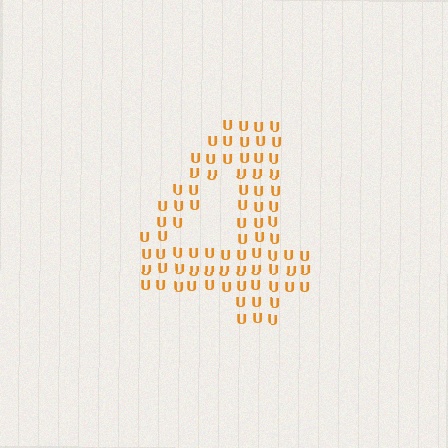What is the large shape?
The large shape is the digit 4.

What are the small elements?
The small elements are letter U's.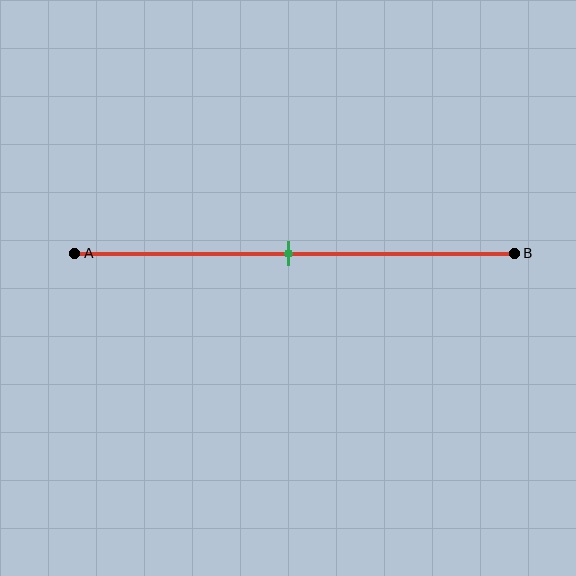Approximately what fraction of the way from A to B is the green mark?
The green mark is approximately 50% of the way from A to B.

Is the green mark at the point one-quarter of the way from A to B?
No, the mark is at about 50% from A, not at the 25% one-quarter point.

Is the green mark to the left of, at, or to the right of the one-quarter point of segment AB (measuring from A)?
The green mark is to the right of the one-quarter point of segment AB.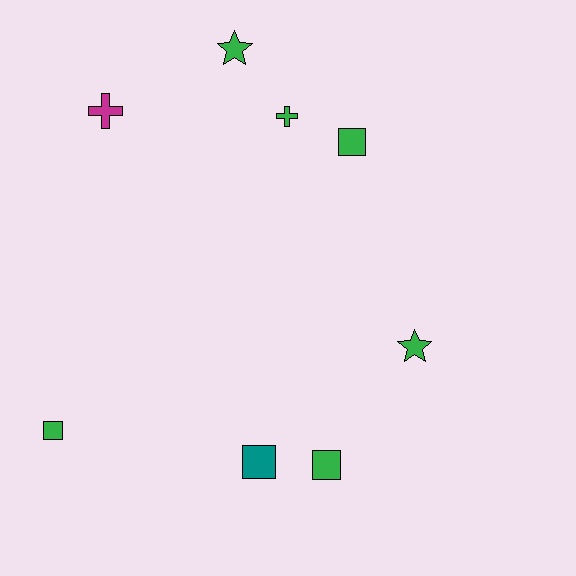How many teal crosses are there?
There are no teal crosses.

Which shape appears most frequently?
Square, with 4 objects.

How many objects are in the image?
There are 8 objects.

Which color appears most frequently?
Green, with 6 objects.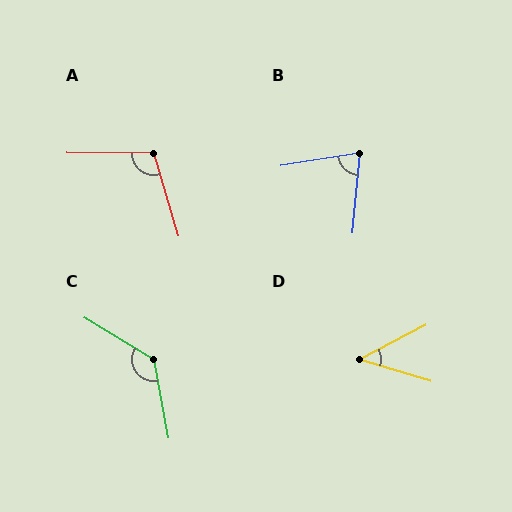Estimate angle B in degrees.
Approximately 76 degrees.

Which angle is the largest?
C, at approximately 132 degrees.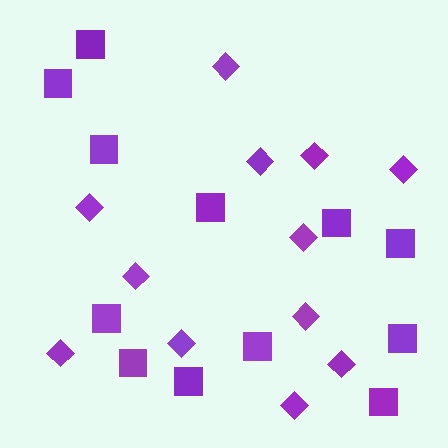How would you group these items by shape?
There are 2 groups: one group of squares (12) and one group of diamonds (12).